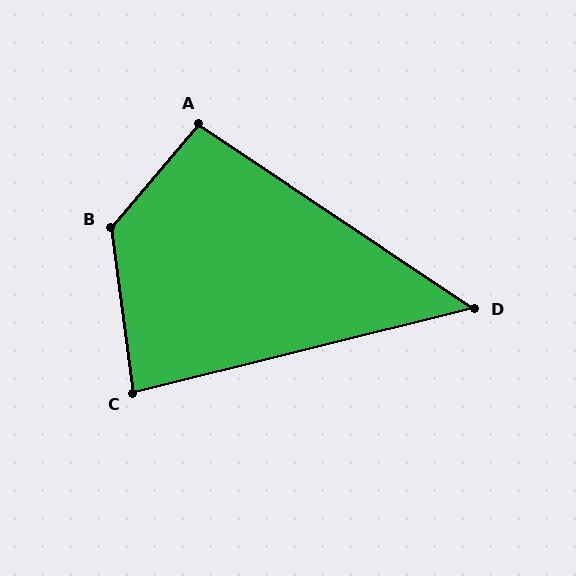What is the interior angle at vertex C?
Approximately 84 degrees (acute).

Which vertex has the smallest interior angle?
D, at approximately 48 degrees.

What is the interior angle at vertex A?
Approximately 96 degrees (obtuse).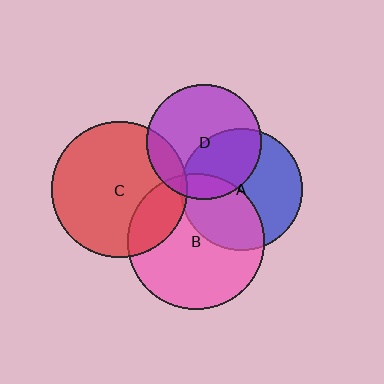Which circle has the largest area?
Circle B (pink).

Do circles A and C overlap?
Yes.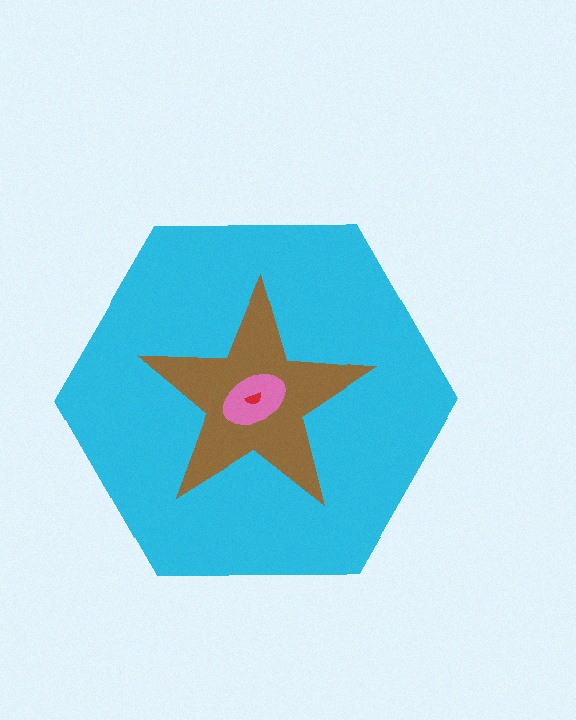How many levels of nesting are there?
4.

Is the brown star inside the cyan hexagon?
Yes.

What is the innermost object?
The red semicircle.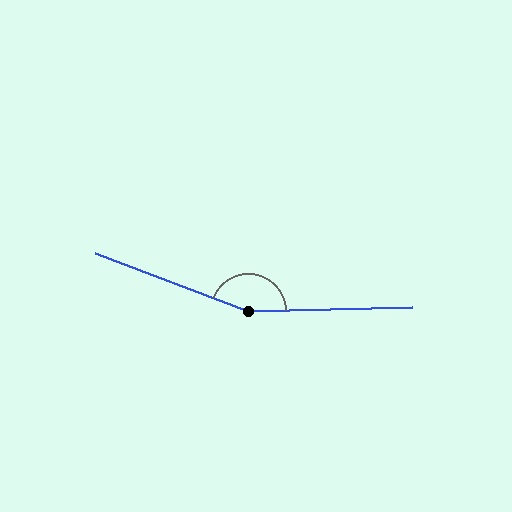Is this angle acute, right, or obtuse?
It is obtuse.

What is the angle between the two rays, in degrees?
Approximately 158 degrees.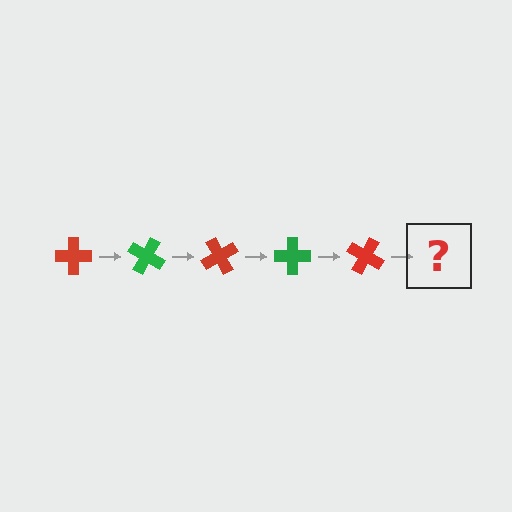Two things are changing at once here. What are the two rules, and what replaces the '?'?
The two rules are that it rotates 30 degrees each step and the color cycles through red and green. The '?' should be a green cross, rotated 150 degrees from the start.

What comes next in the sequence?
The next element should be a green cross, rotated 150 degrees from the start.